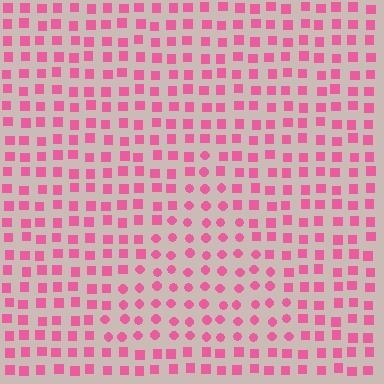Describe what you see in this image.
The image is filled with small pink elements arranged in a uniform grid. A triangle-shaped region contains circles, while the surrounding area contains squares. The boundary is defined purely by the change in element shape.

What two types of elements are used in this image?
The image uses circles inside the triangle region and squares outside it.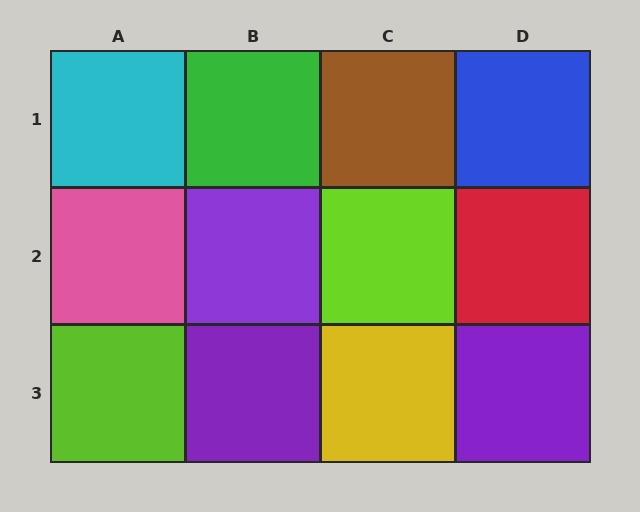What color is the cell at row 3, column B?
Purple.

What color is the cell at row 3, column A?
Lime.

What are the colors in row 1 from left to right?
Cyan, green, brown, blue.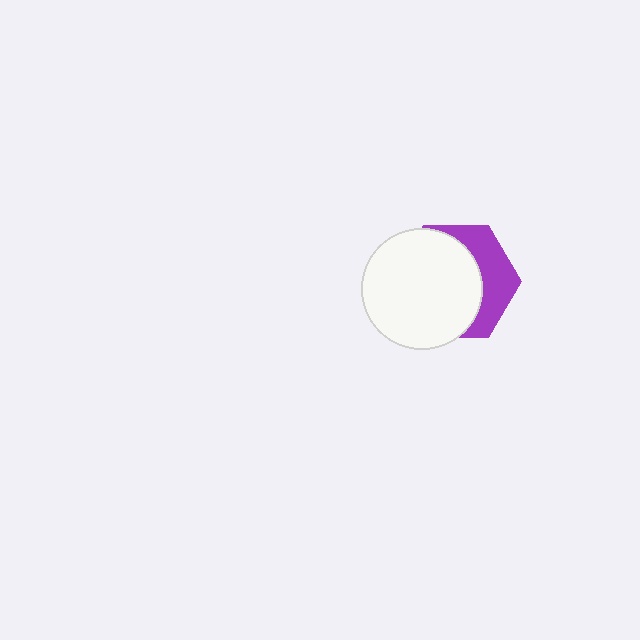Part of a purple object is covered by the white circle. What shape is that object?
It is a hexagon.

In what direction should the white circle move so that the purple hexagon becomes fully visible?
The white circle should move left. That is the shortest direction to clear the overlap and leave the purple hexagon fully visible.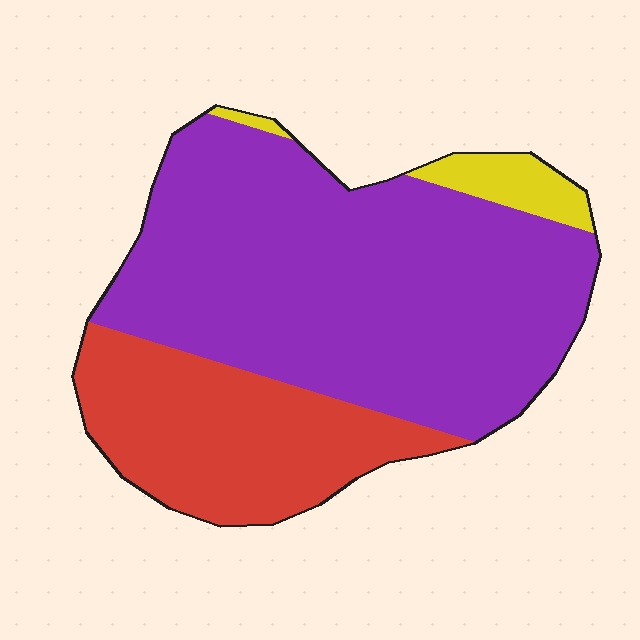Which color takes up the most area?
Purple, at roughly 65%.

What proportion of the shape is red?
Red covers around 30% of the shape.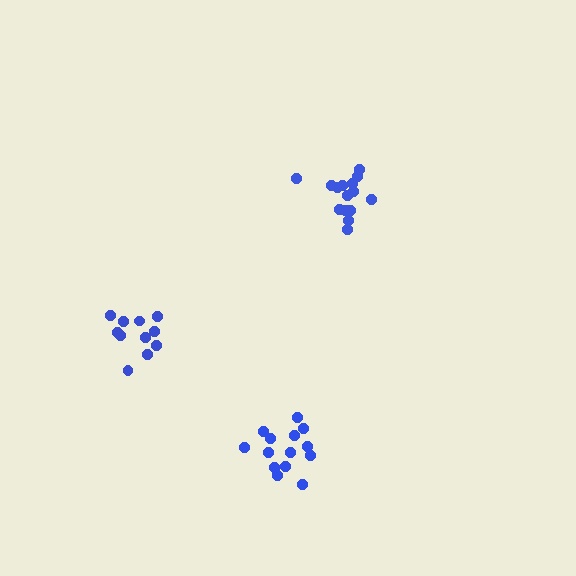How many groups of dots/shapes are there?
There are 3 groups.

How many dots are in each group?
Group 1: 11 dots, Group 2: 15 dots, Group 3: 14 dots (40 total).